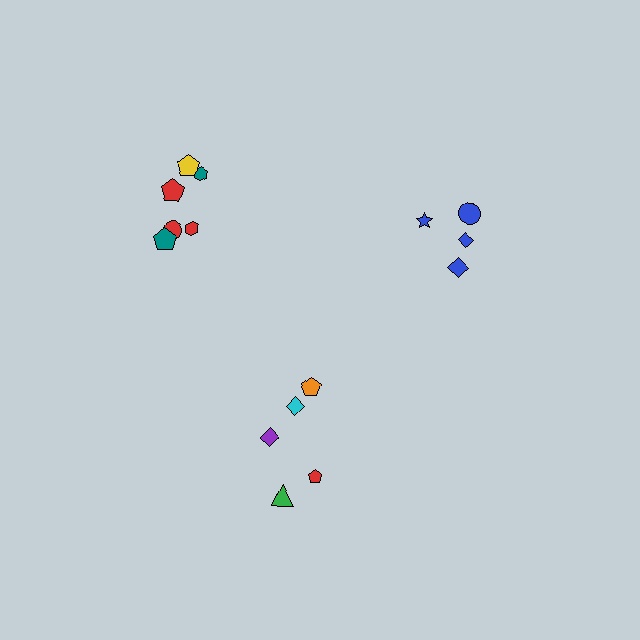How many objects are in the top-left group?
There are 6 objects.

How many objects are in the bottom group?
There are 5 objects.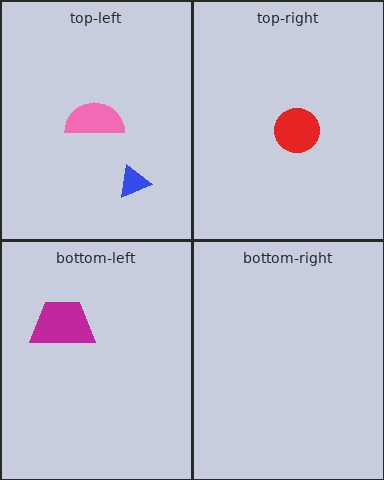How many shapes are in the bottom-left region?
1.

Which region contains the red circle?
The top-right region.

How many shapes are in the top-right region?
1.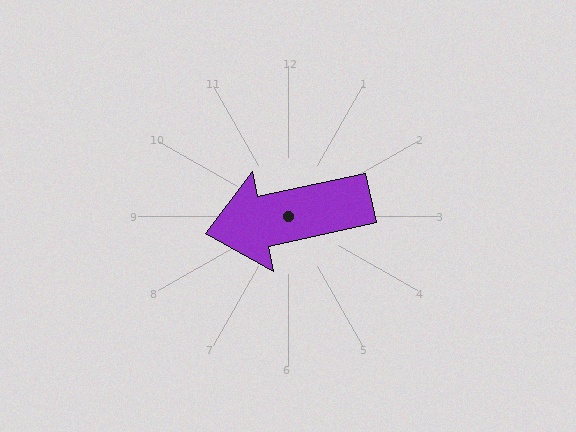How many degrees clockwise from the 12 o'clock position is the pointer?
Approximately 258 degrees.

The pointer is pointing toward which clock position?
Roughly 9 o'clock.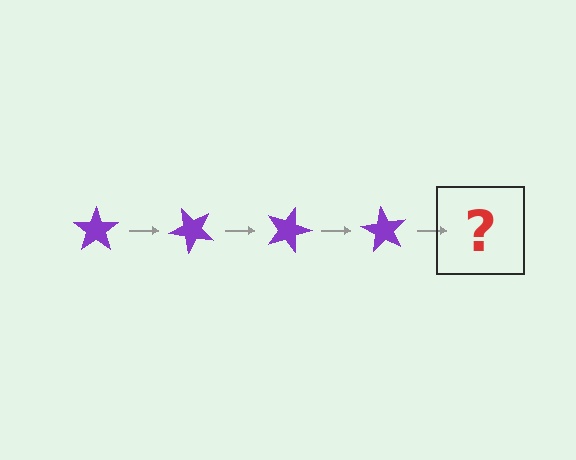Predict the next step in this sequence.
The next step is a purple star rotated 180 degrees.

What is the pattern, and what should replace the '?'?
The pattern is that the star rotates 45 degrees each step. The '?' should be a purple star rotated 180 degrees.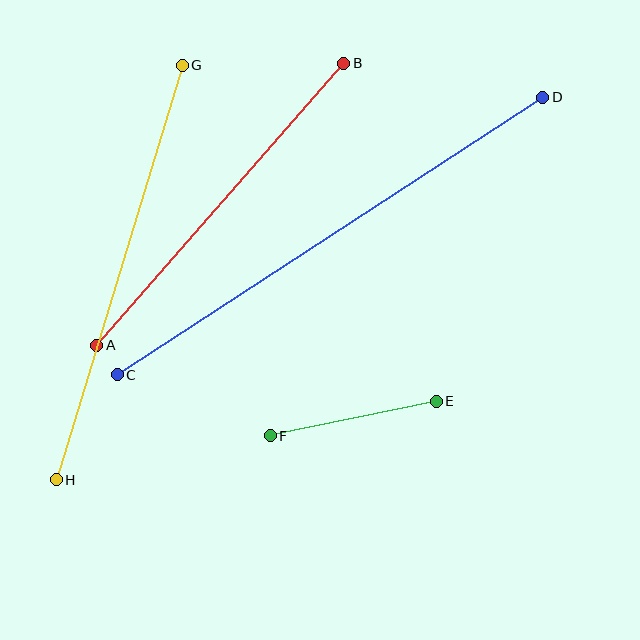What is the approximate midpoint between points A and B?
The midpoint is at approximately (220, 204) pixels.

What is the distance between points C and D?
The distance is approximately 508 pixels.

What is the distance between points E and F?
The distance is approximately 169 pixels.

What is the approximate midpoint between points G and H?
The midpoint is at approximately (119, 272) pixels.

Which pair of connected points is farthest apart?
Points C and D are farthest apart.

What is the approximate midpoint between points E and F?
The midpoint is at approximately (353, 419) pixels.